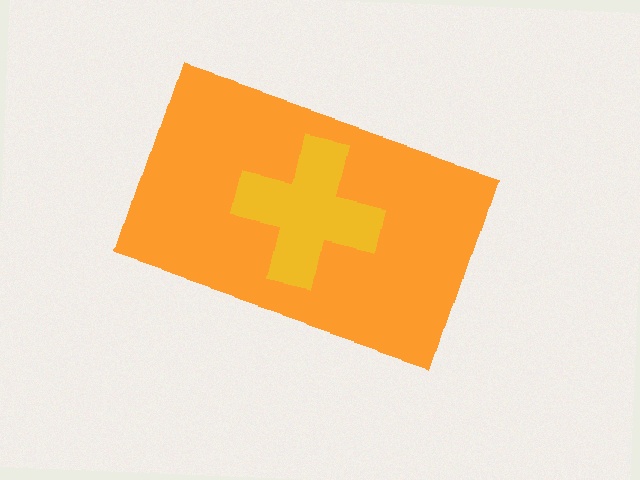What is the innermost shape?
The yellow cross.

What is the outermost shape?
The orange rectangle.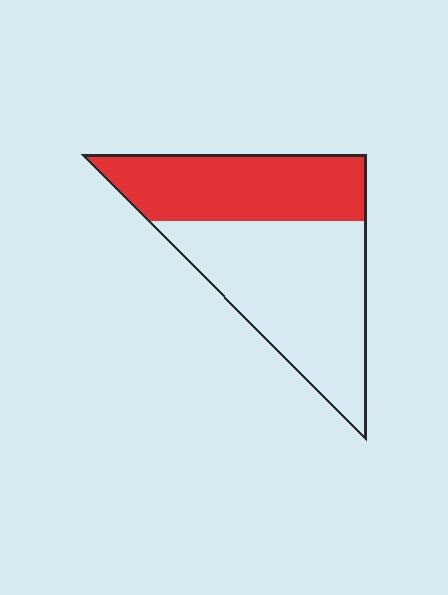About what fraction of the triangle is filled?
About two fifths (2/5).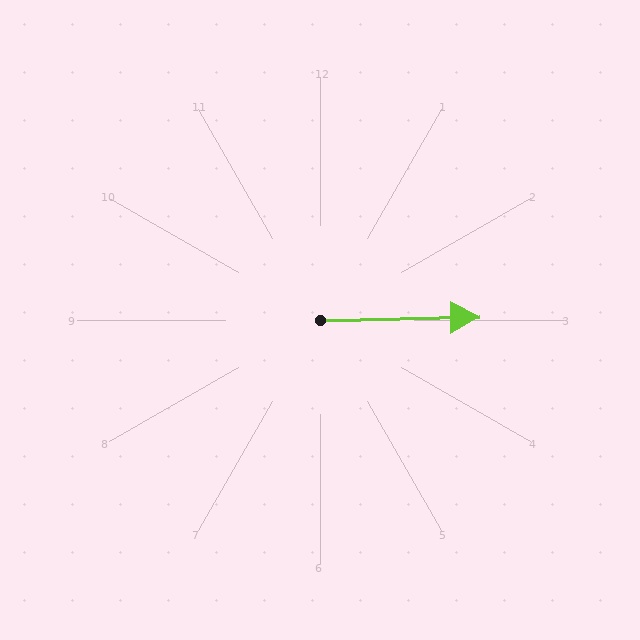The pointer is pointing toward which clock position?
Roughly 3 o'clock.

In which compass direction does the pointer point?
East.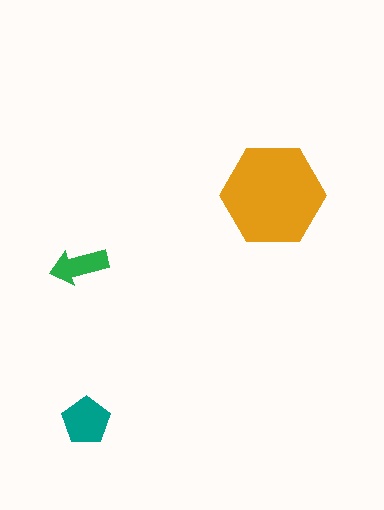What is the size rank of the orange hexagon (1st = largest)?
1st.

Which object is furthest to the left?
The green arrow is leftmost.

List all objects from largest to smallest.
The orange hexagon, the teal pentagon, the green arrow.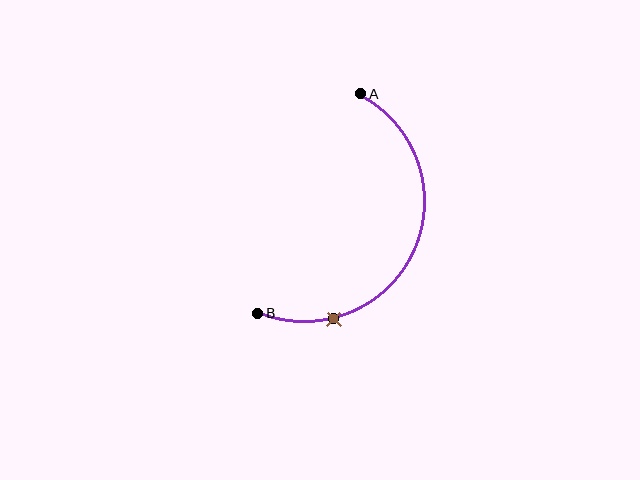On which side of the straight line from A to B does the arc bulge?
The arc bulges to the right of the straight line connecting A and B.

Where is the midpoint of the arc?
The arc midpoint is the point on the curve farthest from the straight line joining A and B. It sits to the right of that line.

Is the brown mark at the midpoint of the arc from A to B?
No. The brown mark lies on the arc but is closer to endpoint B. The arc midpoint would be at the point on the curve equidistant along the arc from both A and B.